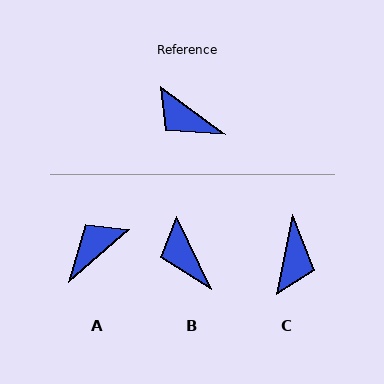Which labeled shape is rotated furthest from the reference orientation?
C, about 115 degrees away.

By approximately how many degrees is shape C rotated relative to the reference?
Approximately 115 degrees counter-clockwise.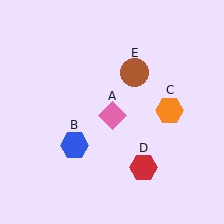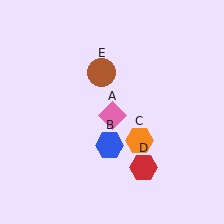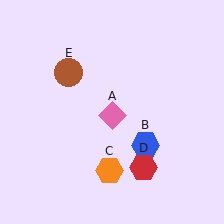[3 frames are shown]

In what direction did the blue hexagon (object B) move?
The blue hexagon (object B) moved right.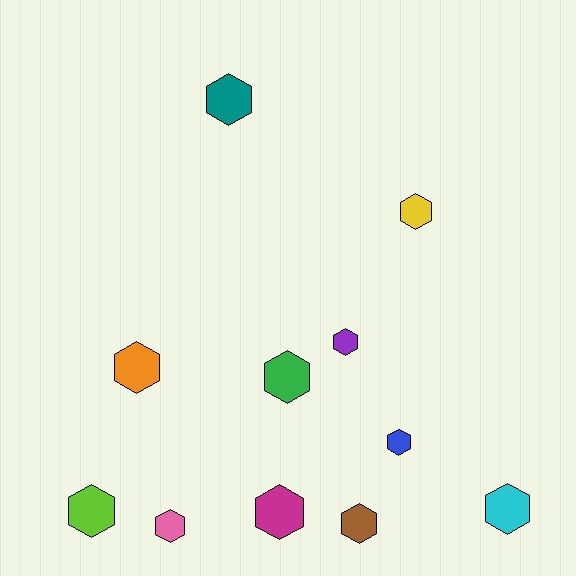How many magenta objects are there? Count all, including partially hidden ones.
There is 1 magenta object.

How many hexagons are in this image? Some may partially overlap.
There are 11 hexagons.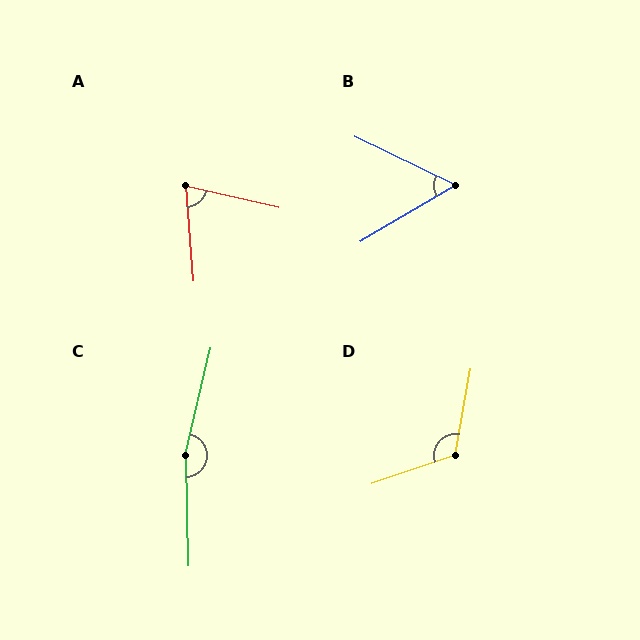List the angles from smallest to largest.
B (56°), A (73°), D (119°), C (165°).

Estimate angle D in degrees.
Approximately 119 degrees.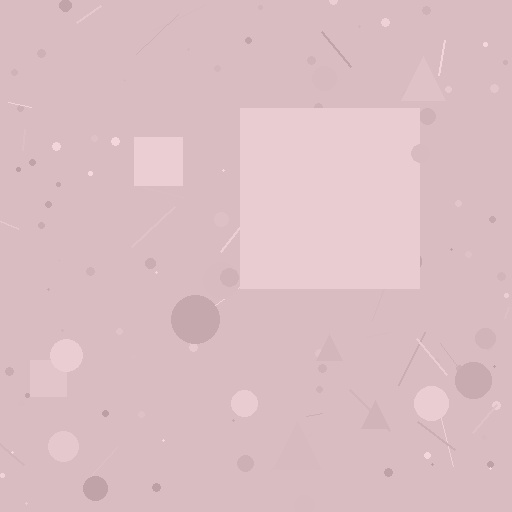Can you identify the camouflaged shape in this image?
The camouflaged shape is a square.